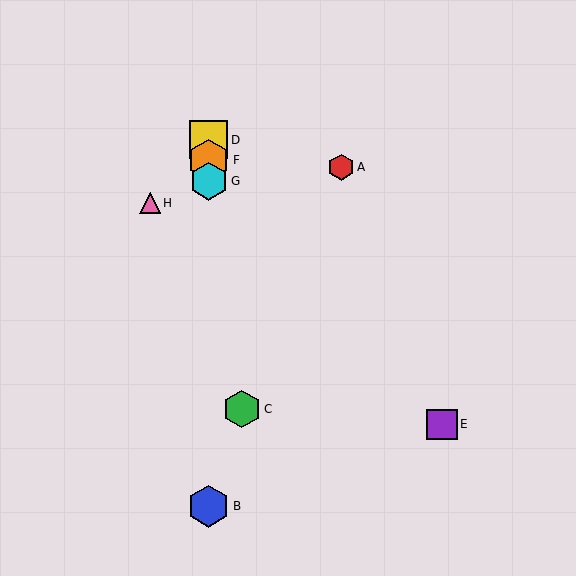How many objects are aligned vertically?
4 objects (B, D, F, G) are aligned vertically.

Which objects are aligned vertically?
Objects B, D, F, G are aligned vertically.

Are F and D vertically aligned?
Yes, both are at x≈209.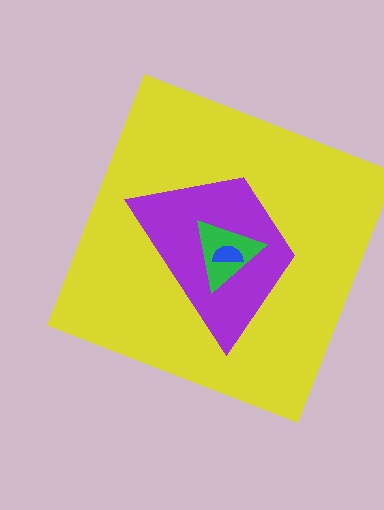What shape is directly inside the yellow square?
The purple trapezoid.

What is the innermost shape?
The blue semicircle.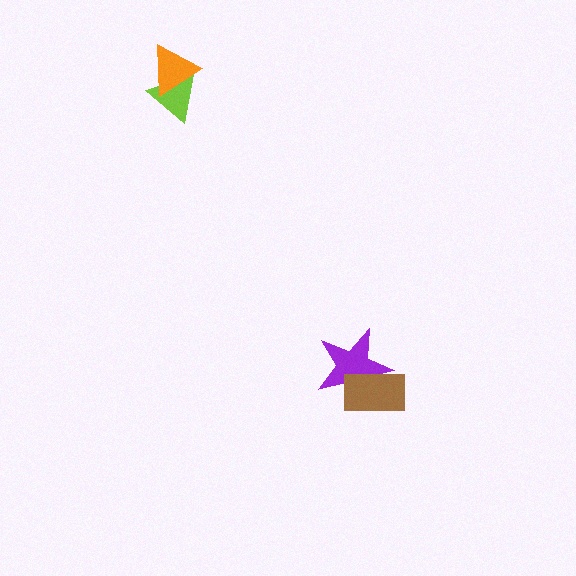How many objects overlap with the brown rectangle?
1 object overlaps with the brown rectangle.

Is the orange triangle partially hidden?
No, no other shape covers it.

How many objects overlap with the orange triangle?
1 object overlaps with the orange triangle.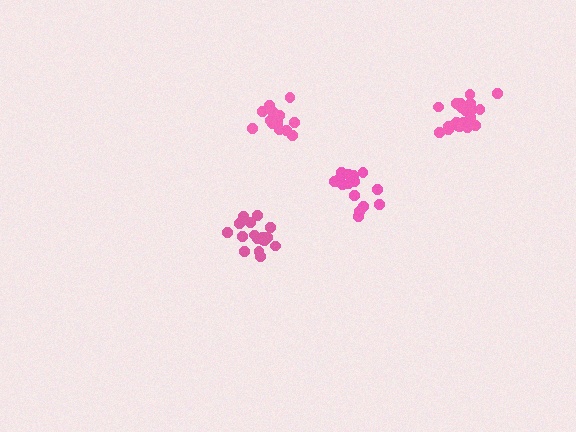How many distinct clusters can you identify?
There are 4 distinct clusters.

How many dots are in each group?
Group 1: 17 dots, Group 2: 14 dots, Group 3: 16 dots, Group 4: 20 dots (67 total).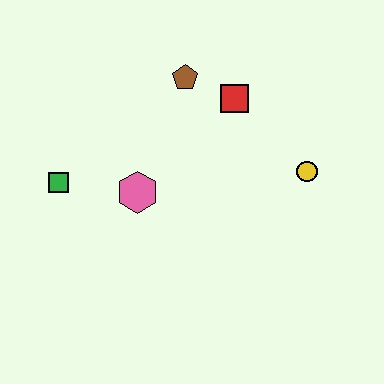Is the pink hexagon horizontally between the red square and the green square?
Yes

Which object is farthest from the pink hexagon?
The yellow circle is farthest from the pink hexagon.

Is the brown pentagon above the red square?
Yes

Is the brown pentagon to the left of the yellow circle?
Yes